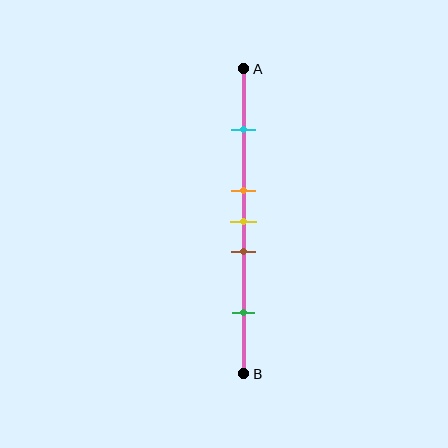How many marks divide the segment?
There are 5 marks dividing the segment.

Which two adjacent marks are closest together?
The orange and yellow marks are the closest adjacent pair.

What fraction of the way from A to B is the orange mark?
The orange mark is approximately 40% (0.4) of the way from A to B.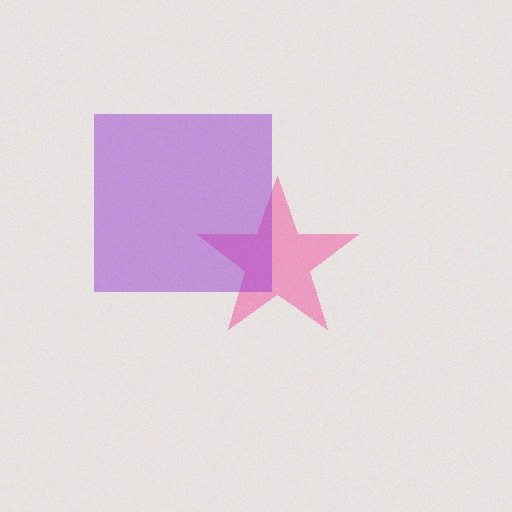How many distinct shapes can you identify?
There are 2 distinct shapes: a pink star, a purple square.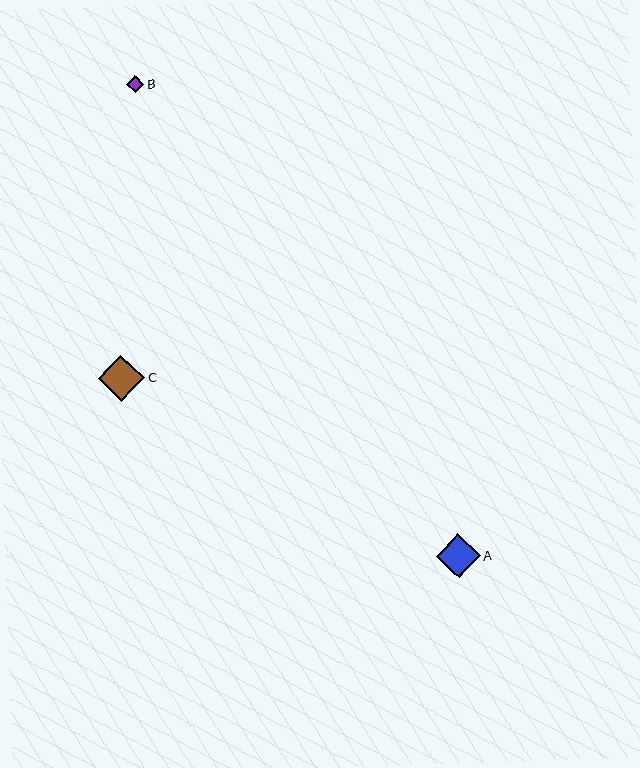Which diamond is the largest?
Diamond C is the largest with a size of approximately 46 pixels.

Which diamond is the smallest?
Diamond B is the smallest with a size of approximately 17 pixels.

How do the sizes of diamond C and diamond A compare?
Diamond C and diamond A are approximately the same size.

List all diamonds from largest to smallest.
From largest to smallest: C, A, B.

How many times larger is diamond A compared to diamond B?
Diamond A is approximately 2.6 times the size of diamond B.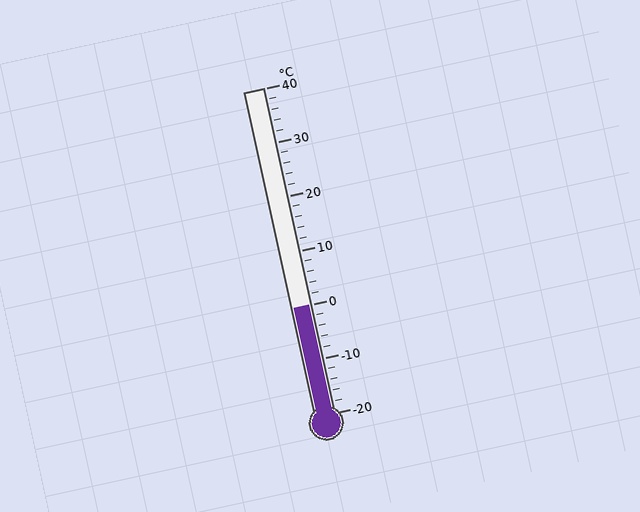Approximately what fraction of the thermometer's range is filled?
The thermometer is filled to approximately 35% of its range.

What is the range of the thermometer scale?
The thermometer scale ranges from -20°C to 40°C.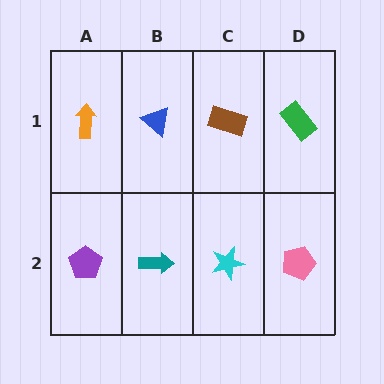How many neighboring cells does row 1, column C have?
3.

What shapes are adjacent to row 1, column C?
A cyan star (row 2, column C), a blue triangle (row 1, column B), a green rectangle (row 1, column D).